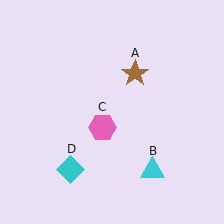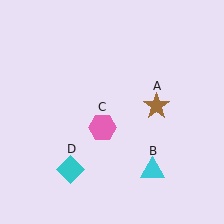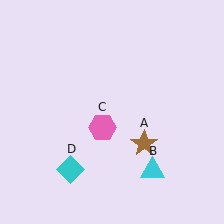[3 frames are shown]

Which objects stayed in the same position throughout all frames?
Cyan triangle (object B) and pink hexagon (object C) and cyan diamond (object D) remained stationary.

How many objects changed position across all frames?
1 object changed position: brown star (object A).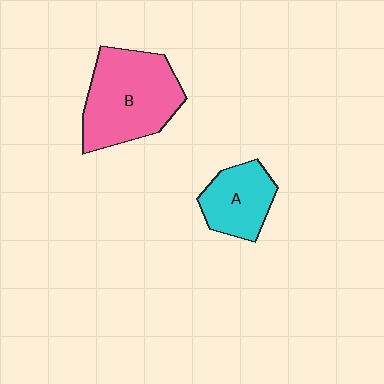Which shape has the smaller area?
Shape A (cyan).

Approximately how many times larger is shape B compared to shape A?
Approximately 1.8 times.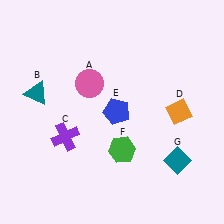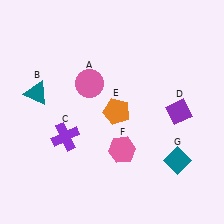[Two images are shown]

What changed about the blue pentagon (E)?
In Image 1, E is blue. In Image 2, it changed to orange.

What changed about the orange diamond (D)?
In Image 1, D is orange. In Image 2, it changed to purple.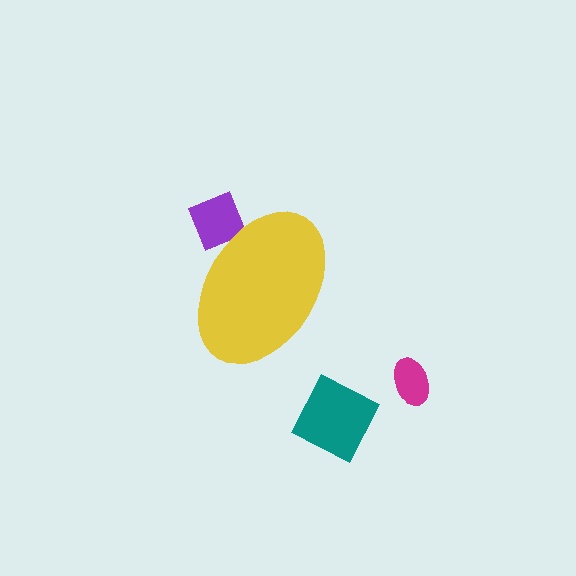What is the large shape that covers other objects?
A yellow ellipse.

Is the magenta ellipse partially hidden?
No, the magenta ellipse is fully visible.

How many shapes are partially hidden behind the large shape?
1 shape is partially hidden.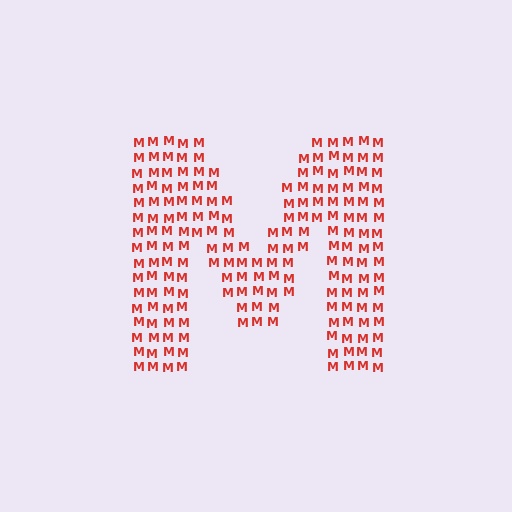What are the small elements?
The small elements are letter M's.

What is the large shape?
The large shape is the letter M.